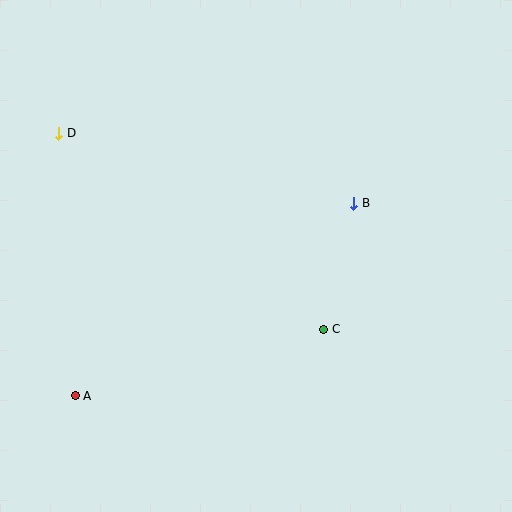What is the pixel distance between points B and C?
The distance between B and C is 130 pixels.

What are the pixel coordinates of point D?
Point D is at (59, 133).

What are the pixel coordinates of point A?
Point A is at (75, 396).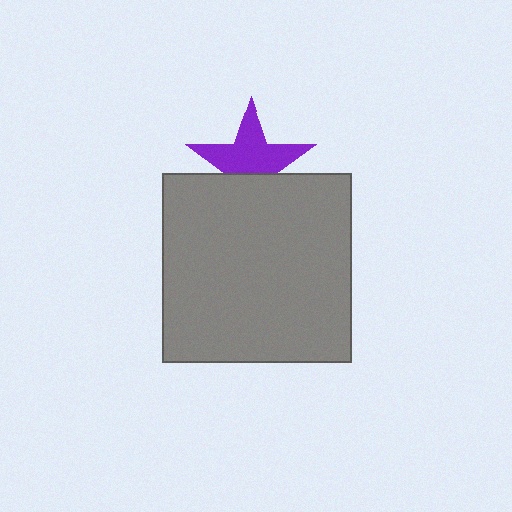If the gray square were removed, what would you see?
You would see the complete purple star.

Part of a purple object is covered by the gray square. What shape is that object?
It is a star.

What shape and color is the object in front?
The object in front is a gray square.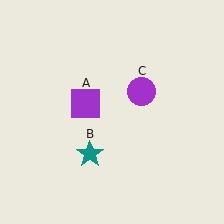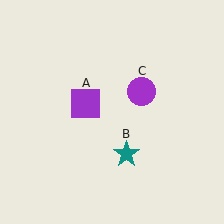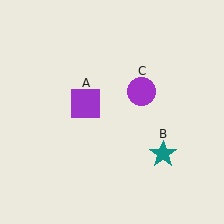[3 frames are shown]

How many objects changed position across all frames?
1 object changed position: teal star (object B).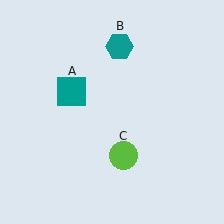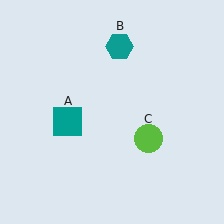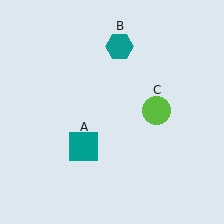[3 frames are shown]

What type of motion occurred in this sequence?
The teal square (object A), lime circle (object C) rotated counterclockwise around the center of the scene.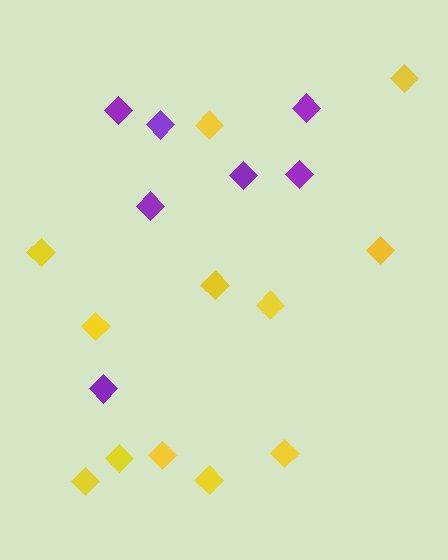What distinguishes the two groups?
There are 2 groups: one group of yellow diamonds (12) and one group of purple diamonds (7).